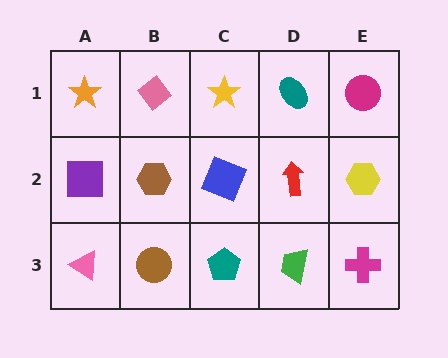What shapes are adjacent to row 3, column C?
A blue square (row 2, column C), a brown circle (row 3, column B), a green trapezoid (row 3, column D).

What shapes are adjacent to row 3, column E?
A yellow hexagon (row 2, column E), a green trapezoid (row 3, column D).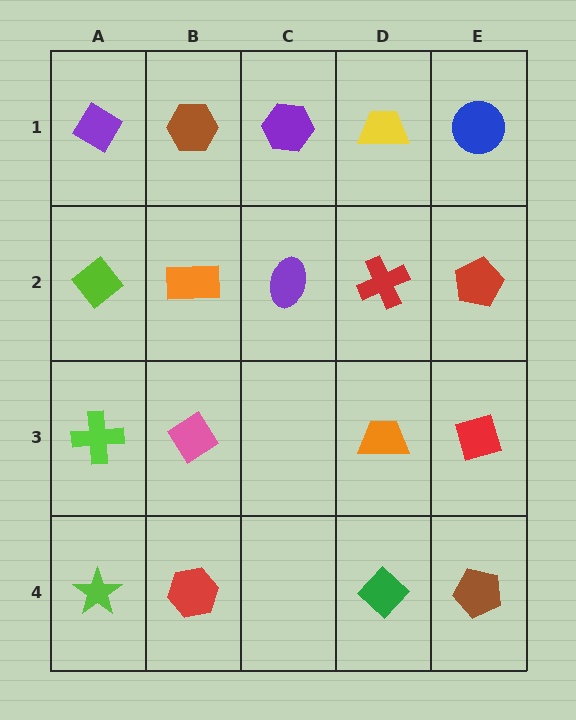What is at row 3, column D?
An orange trapezoid.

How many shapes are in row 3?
4 shapes.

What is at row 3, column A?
A lime cross.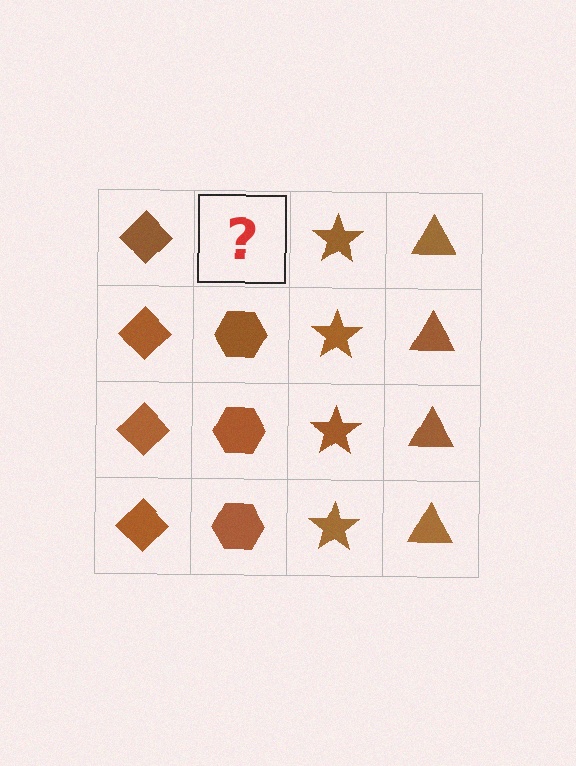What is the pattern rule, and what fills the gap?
The rule is that each column has a consistent shape. The gap should be filled with a brown hexagon.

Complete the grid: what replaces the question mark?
The question mark should be replaced with a brown hexagon.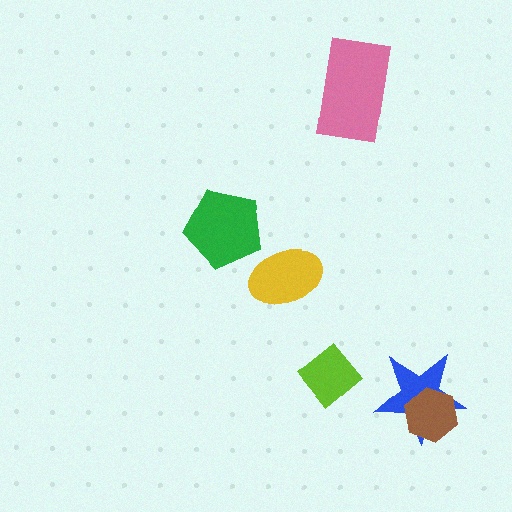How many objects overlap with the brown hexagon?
1 object overlaps with the brown hexagon.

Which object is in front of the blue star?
The brown hexagon is in front of the blue star.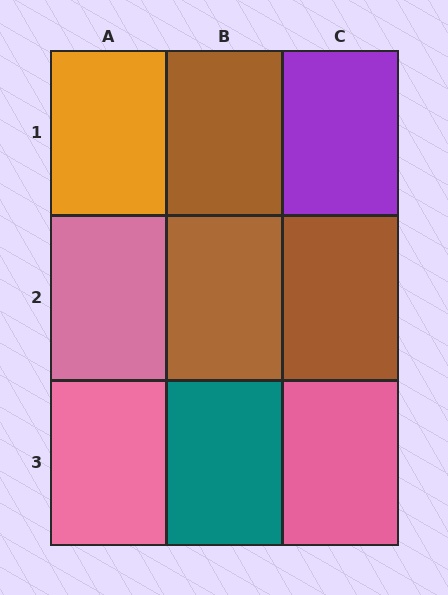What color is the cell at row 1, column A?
Orange.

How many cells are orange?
1 cell is orange.